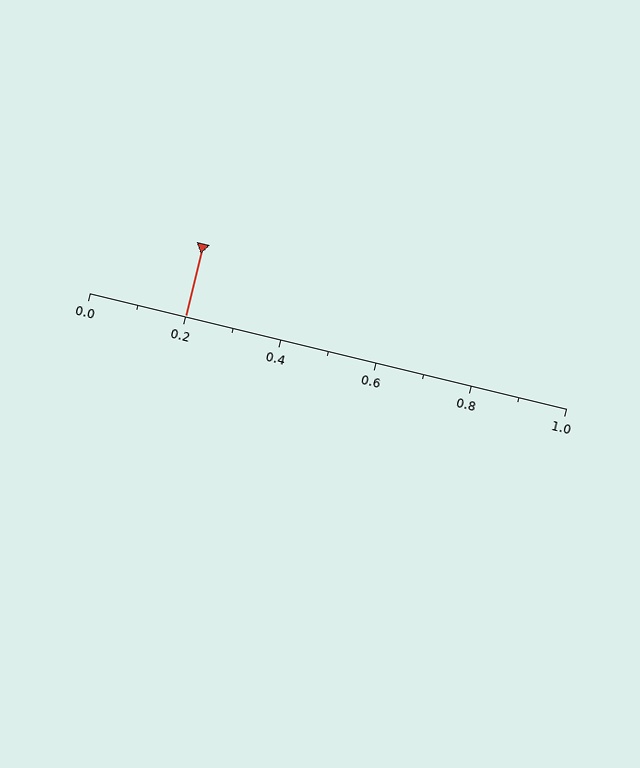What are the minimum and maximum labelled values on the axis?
The axis runs from 0.0 to 1.0.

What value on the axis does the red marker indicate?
The marker indicates approximately 0.2.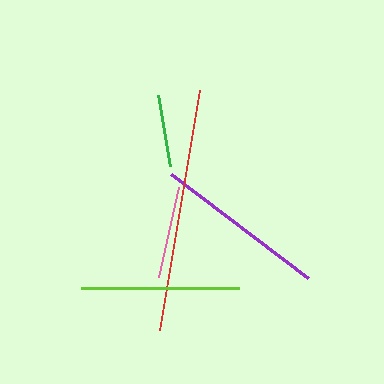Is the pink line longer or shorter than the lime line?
The lime line is longer than the pink line.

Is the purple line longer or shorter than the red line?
The red line is longer than the purple line.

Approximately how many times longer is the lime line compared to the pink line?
The lime line is approximately 1.7 times the length of the pink line.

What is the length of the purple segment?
The purple segment is approximately 172 pixels long.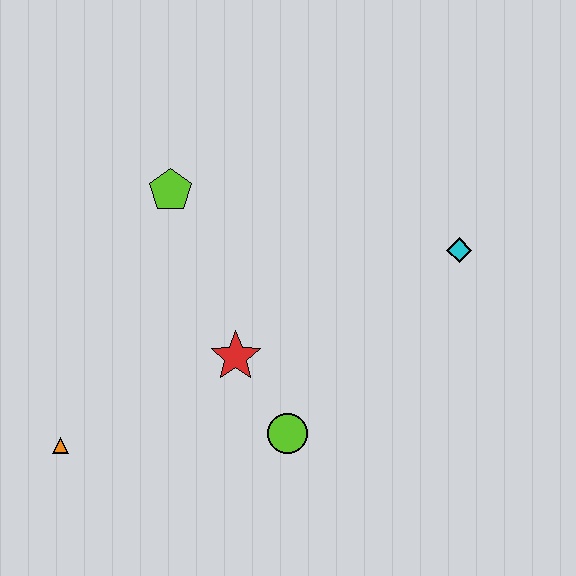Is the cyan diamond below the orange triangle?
No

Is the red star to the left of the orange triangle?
No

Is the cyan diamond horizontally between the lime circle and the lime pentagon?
No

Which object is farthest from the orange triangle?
The cyan diamond is farthest from the orange triangle.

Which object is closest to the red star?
The lime circle is closest to the red star.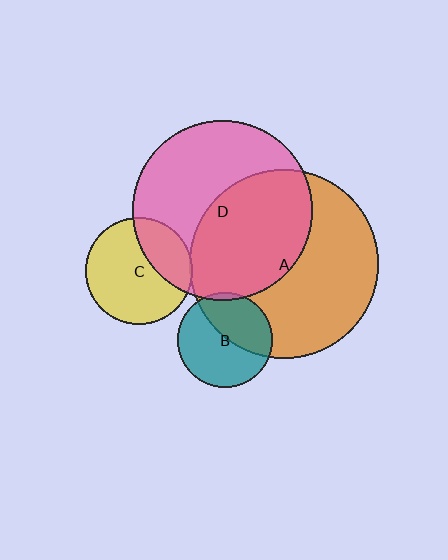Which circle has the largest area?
Circle A (orange).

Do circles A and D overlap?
Yes.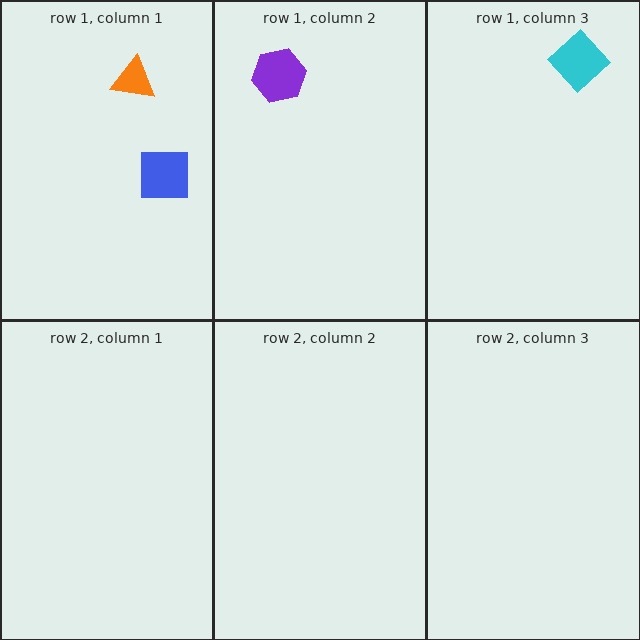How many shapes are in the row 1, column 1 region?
2.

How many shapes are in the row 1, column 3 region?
1.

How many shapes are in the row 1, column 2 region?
1.